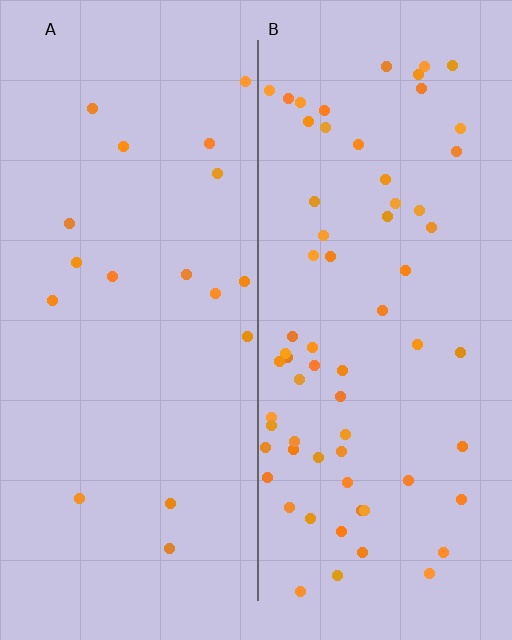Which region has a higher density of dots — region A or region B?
B (the right).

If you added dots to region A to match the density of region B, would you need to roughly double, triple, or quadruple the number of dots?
Approximately quadruple.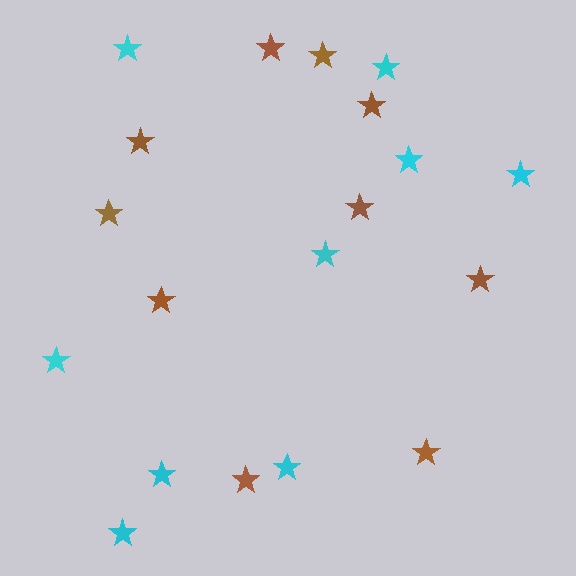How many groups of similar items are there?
There are 2 groups: one group of cyan stars (9) and one group of brown stars (10).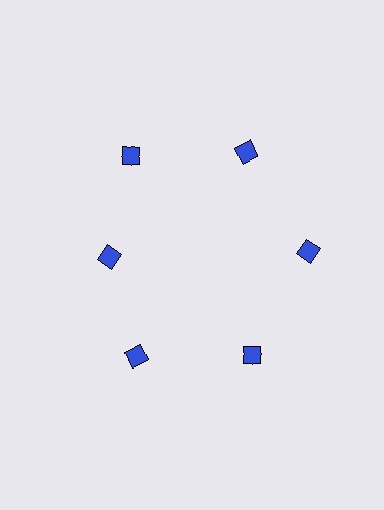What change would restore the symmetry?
The symmetry would be restored by moving it outward, back onto the ring so that all 6 diamonds sit at equal angles and equal distance from the center.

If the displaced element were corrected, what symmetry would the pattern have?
It would have 6-fold rotational symmetry — the pattern would map onto itself every 60 degrees.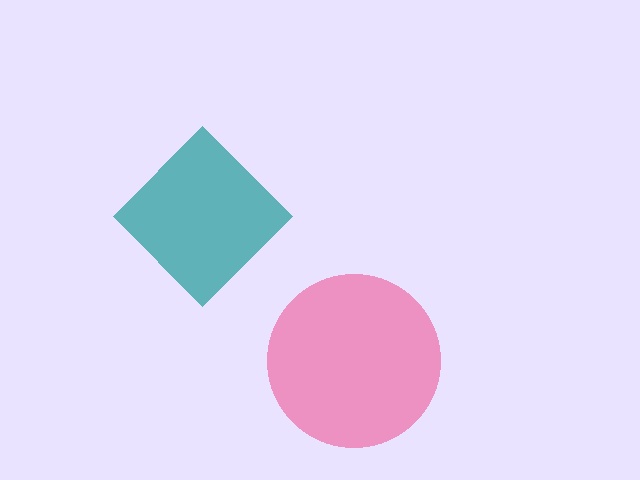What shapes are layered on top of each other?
The layered shapes are: a teal diamond, a pink circle.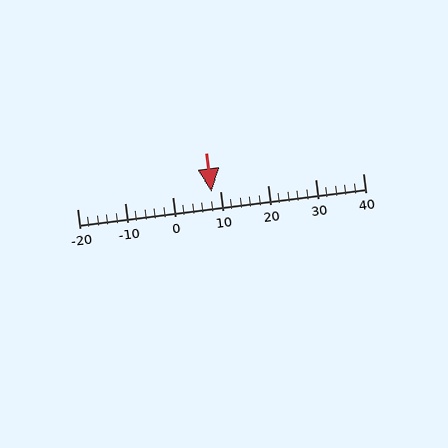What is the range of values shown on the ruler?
The ruler shows values from -20 to 40.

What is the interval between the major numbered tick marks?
The major tick marks are spaced 10 units apart.